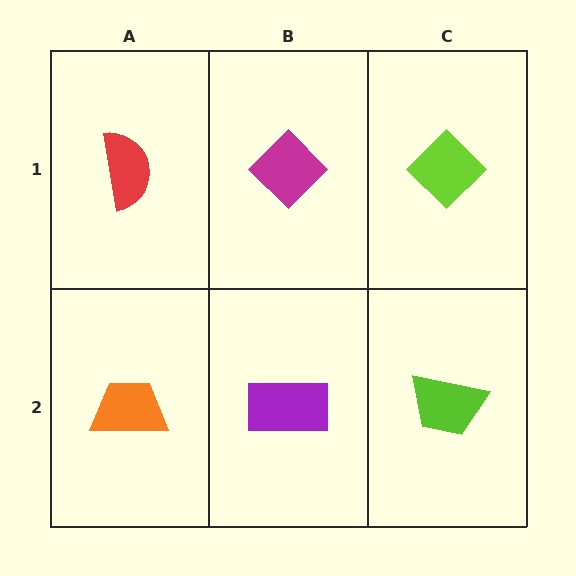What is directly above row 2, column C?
A lime diamond.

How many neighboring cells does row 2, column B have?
3.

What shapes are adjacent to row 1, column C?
A lime trapezoid (row 2, column C), a magenta diamond (row 1, column B).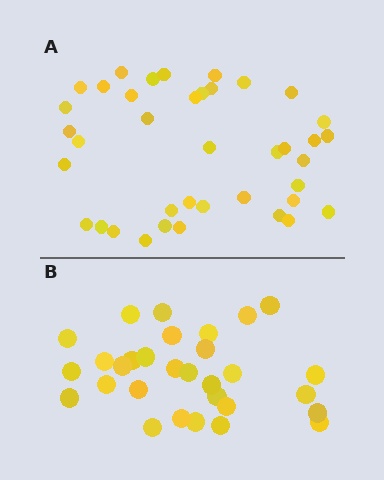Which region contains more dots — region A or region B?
Region A (the top region) has more dots.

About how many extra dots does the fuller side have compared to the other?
Region A has roughly 8 or so more dots than region B.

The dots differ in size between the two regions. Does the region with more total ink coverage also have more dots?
No. Region B has more total ink coverage because its dots are larger, but region A actually contains more individual dots. Total area can be misleading — the number of items is what matters here.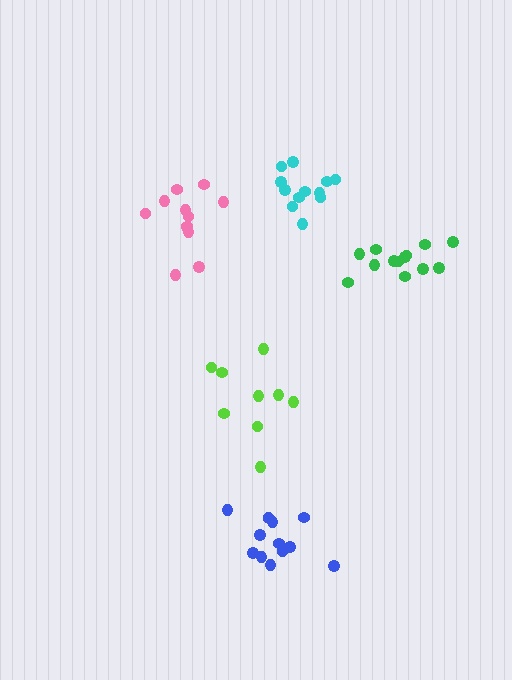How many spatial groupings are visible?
There are 5 spatial groupings.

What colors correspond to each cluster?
The clusters are colored: blue, pink, cyan, lime, green.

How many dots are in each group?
Group 1: 13 dots, Group 2: 12 dots, Group 3: 12 dots, Group 4: 9 dots, Group 5: 13 dots (59 total).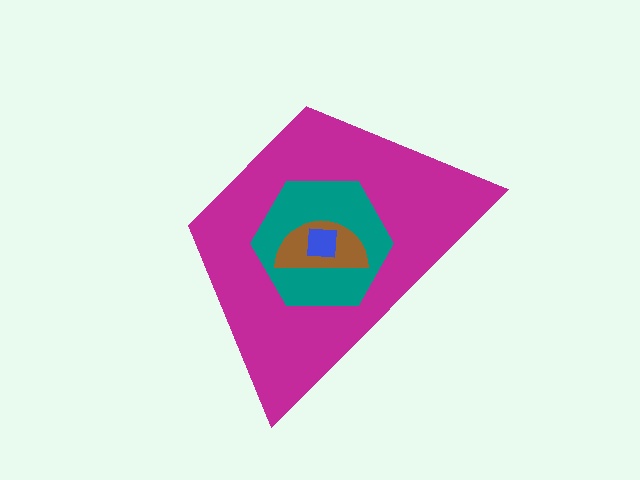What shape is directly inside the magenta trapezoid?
The teal hexagon.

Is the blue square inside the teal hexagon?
Yes.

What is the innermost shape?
The blue square.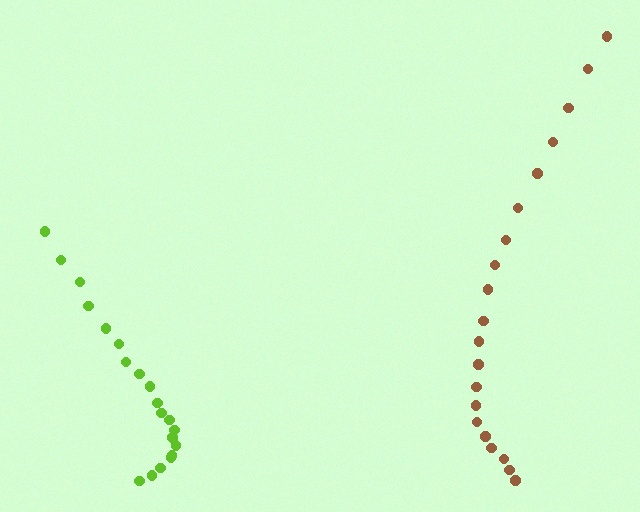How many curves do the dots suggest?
There are 2 distinct paths.